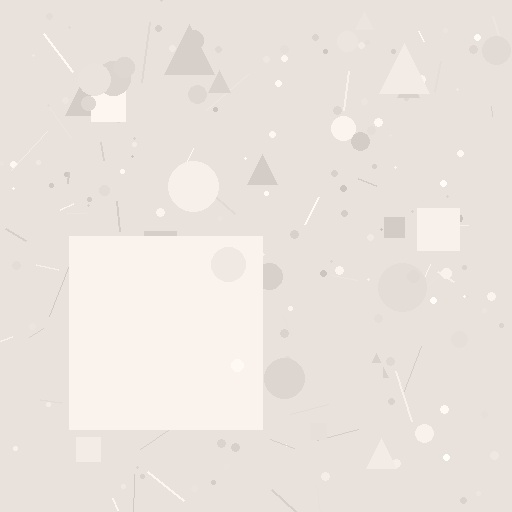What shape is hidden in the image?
A square is hidden in the image.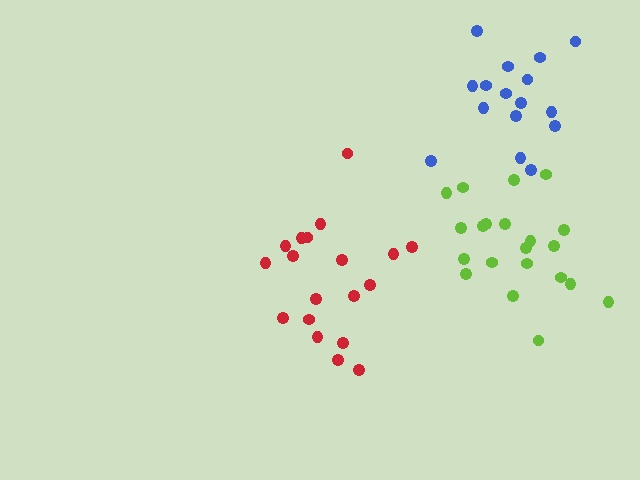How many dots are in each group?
Group 1: 21 dots, Group 2: 19 dots, Group 3: 16 dots (56 total).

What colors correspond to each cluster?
The clusters are colored: lime, red, blue.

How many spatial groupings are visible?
There are 3 spatial groupings.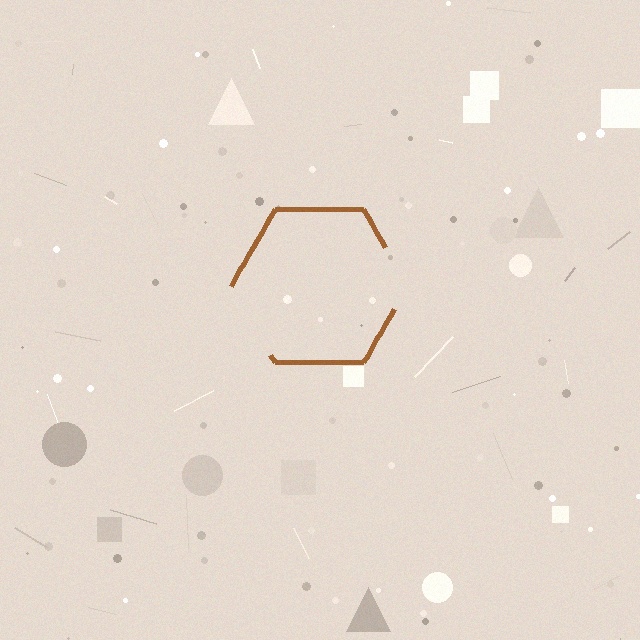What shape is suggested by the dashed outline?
The dashed outline suggests a hexagon.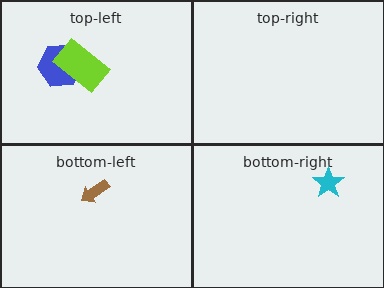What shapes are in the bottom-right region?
The cyan star.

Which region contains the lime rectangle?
The top-left region.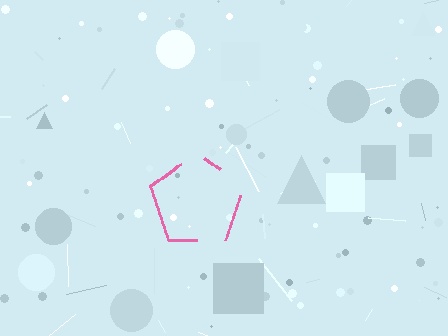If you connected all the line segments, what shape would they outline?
They would outline a pentagon.